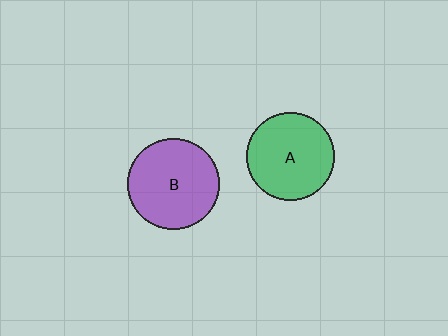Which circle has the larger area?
Circle B (purple).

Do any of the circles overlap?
No, none of the circles overlap.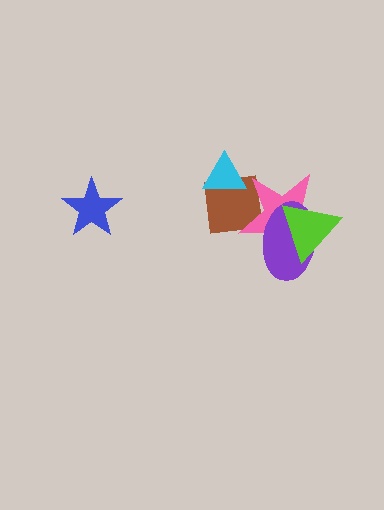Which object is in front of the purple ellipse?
The lime triangle is in front of the purple ellipse.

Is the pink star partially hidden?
Yes, it is partially covered by another shape.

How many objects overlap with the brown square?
3 objects overlap with the brown square.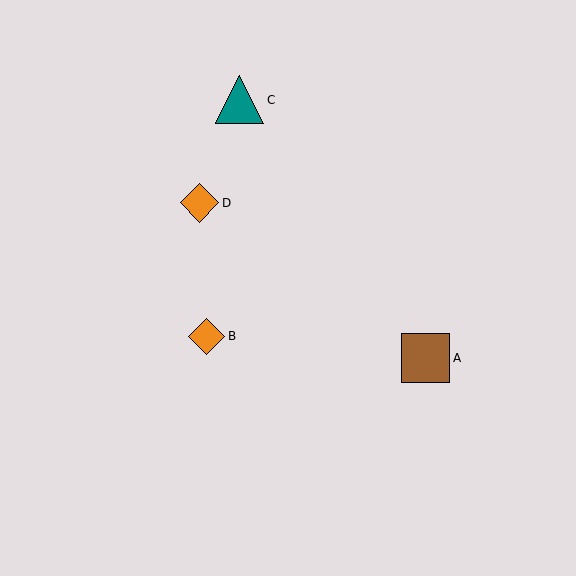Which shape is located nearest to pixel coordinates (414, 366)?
The brown square (labeled A) at (425, 358) is nearest to that location.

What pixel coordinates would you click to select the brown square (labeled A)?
Click at (425, 358) to select the brown square A.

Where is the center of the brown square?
The center of the brown square is at (425, 358).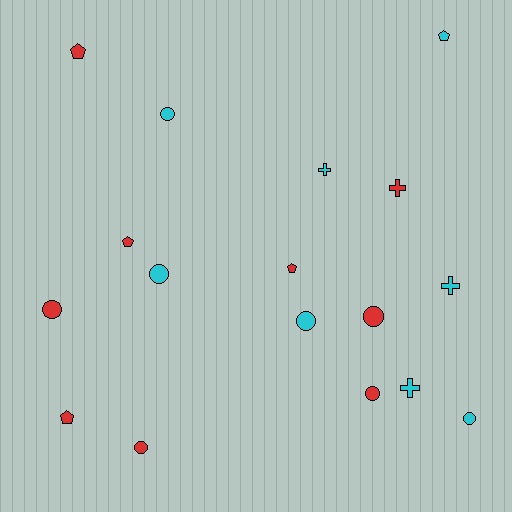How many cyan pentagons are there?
There is 1 cyan pentagon.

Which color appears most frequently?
Red, with 9 objects.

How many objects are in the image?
There are 17 objects.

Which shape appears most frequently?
Circle, with 8 objects.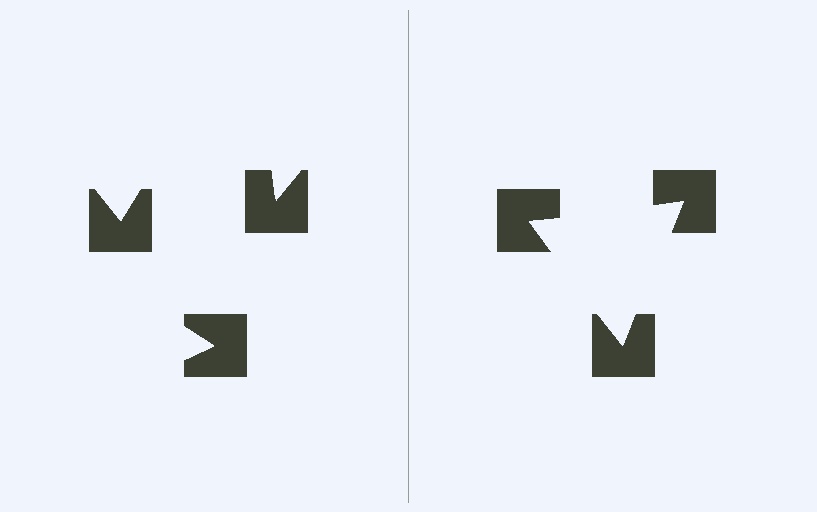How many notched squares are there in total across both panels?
6 — 3 on each side.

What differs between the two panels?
The notched squares are positioned identically on both sides; only the wedge orientations differ. On the right they align to a triangle; on the left they are misaligned.